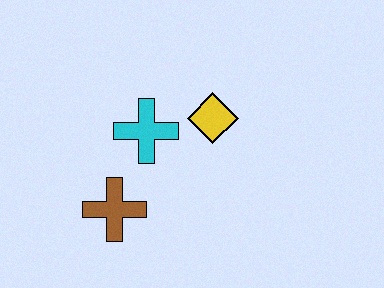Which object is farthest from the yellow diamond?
The brown cross is farthest from the yellow diamond.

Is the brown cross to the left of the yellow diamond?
Yes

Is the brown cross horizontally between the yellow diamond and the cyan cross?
No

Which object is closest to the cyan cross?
The yellow diamond is closest to the cyan cross.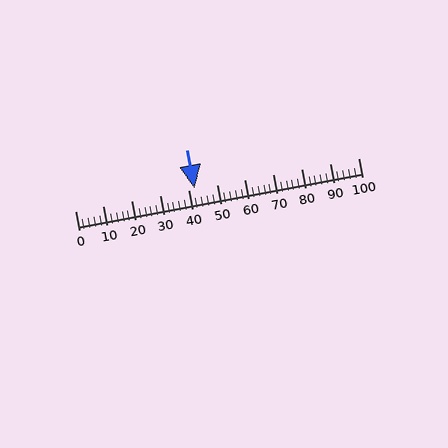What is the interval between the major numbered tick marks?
The major tick marks are spaced 10 units apart.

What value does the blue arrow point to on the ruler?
The blue arrow points to approximately 42.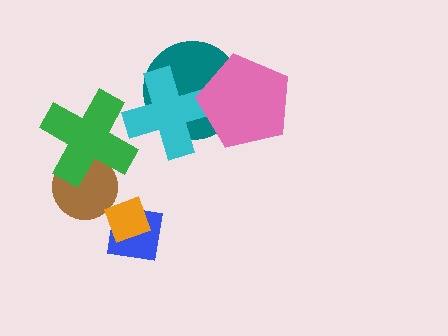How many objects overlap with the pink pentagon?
2 objects overlap with the pink pentagon.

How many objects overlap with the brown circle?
1 object overlaps with the brown circle.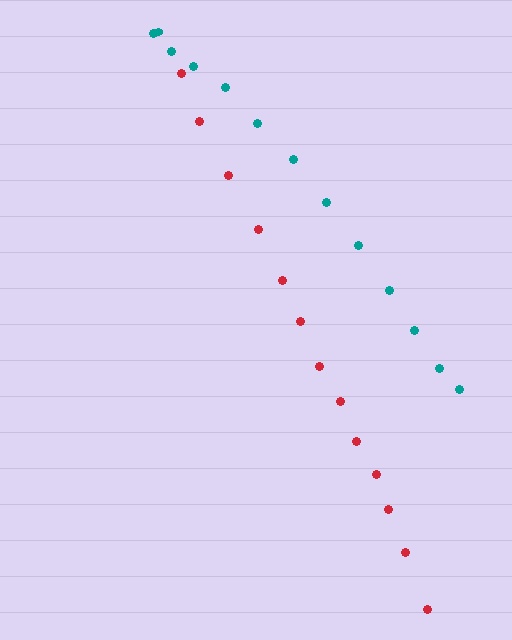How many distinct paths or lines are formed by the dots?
There are 2 distinct paths.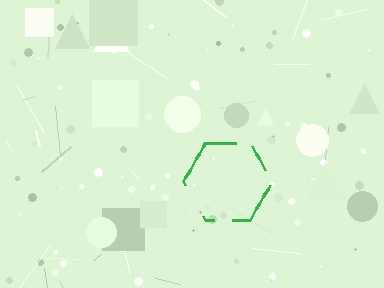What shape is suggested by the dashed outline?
The dashed outline suggests a hexagon.